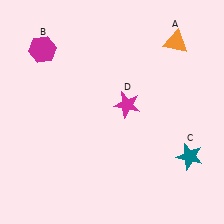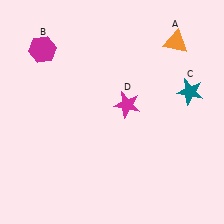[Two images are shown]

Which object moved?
The teal star (C) moved up.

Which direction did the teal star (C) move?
The teal star (C) moved up.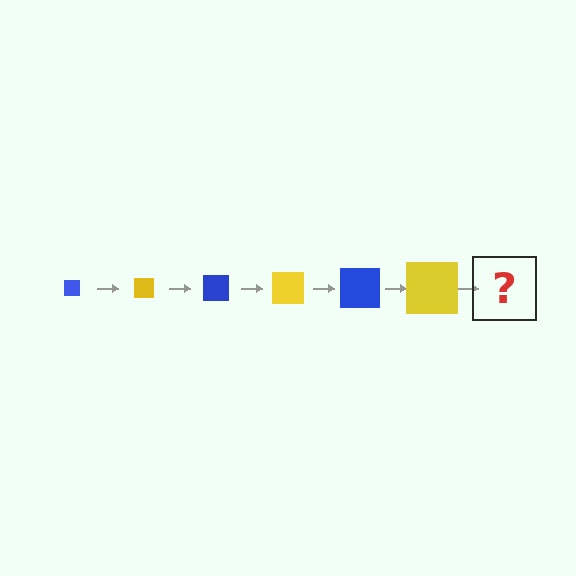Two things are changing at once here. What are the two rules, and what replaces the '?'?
The two rules are that the square grows larger each step and the color cycles through blue and yellow. The '?' should be a blue square, larger than the previous one.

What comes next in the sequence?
The next element should be a blue square, larger than the previous one.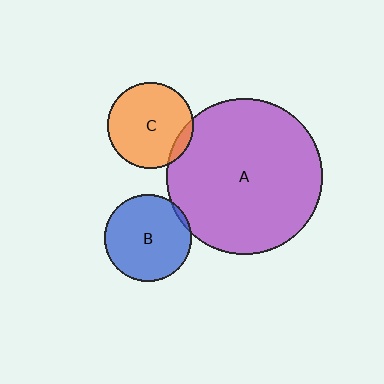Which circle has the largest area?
Circle A (purple).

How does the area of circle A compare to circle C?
Approximately 3.3 times.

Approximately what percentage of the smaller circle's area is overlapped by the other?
Approximately 10%.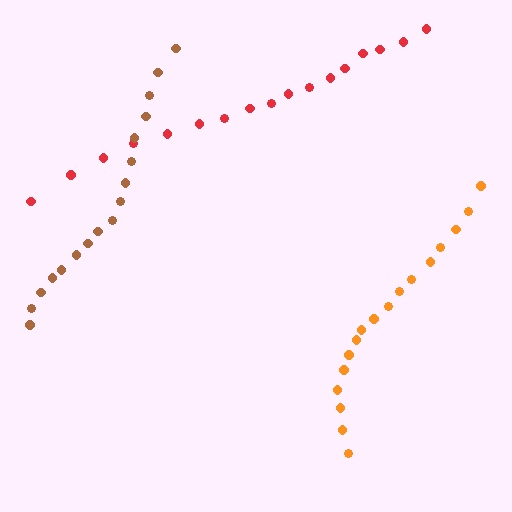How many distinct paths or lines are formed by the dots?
There are 3 distinct paths.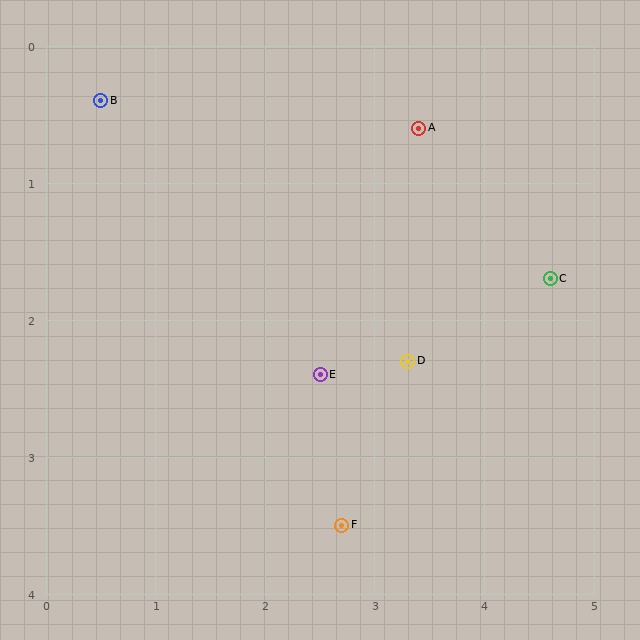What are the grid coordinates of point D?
Point D is at approximately (3.3, 2.3).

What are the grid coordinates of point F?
Point F is at approximately (2.7, 3.5).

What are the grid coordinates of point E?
Point E is at approximately (2.5, 2.4).